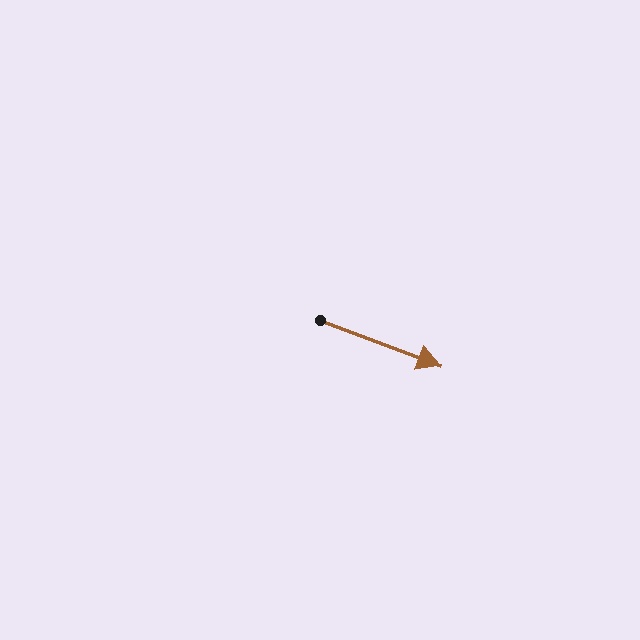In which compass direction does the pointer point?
East.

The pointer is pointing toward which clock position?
Roughly 4 o'clock.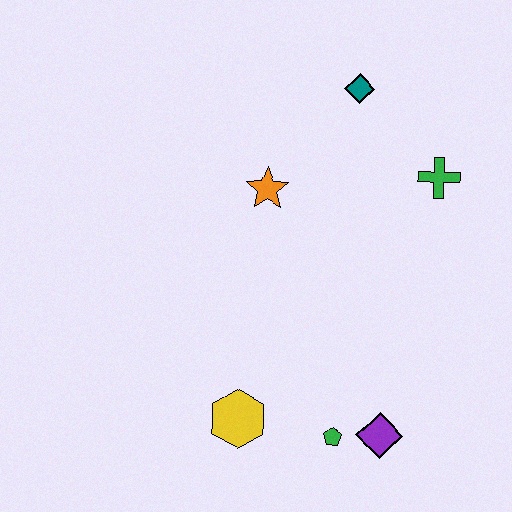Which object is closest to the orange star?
The teal diamond is closest to the orange star.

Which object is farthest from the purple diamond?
The teal diamond is farthest from the purple diamond.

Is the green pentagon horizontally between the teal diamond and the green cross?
No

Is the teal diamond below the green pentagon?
No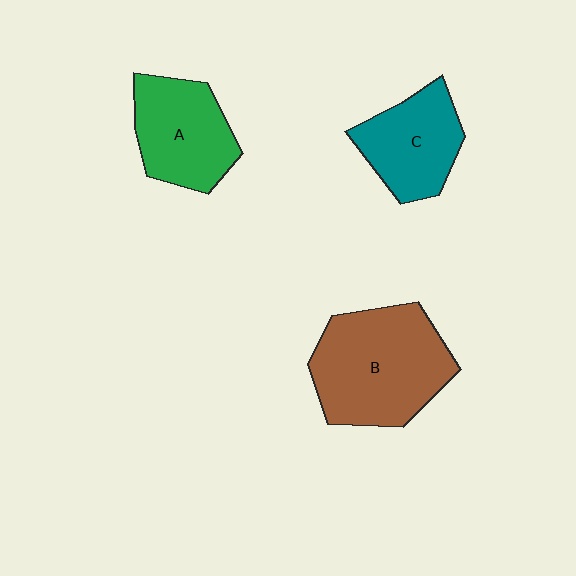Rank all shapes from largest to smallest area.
From largest to smallest: B (brown), A (green), C (teal).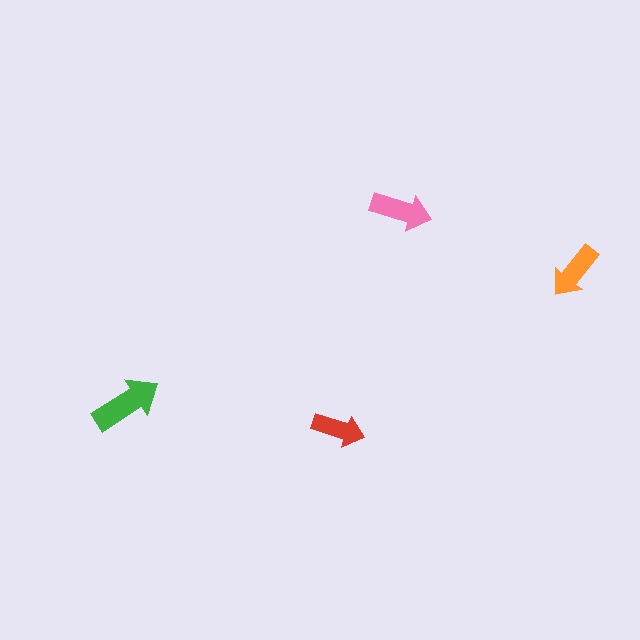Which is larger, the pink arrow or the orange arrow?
The pink one.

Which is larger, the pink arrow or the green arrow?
The green one.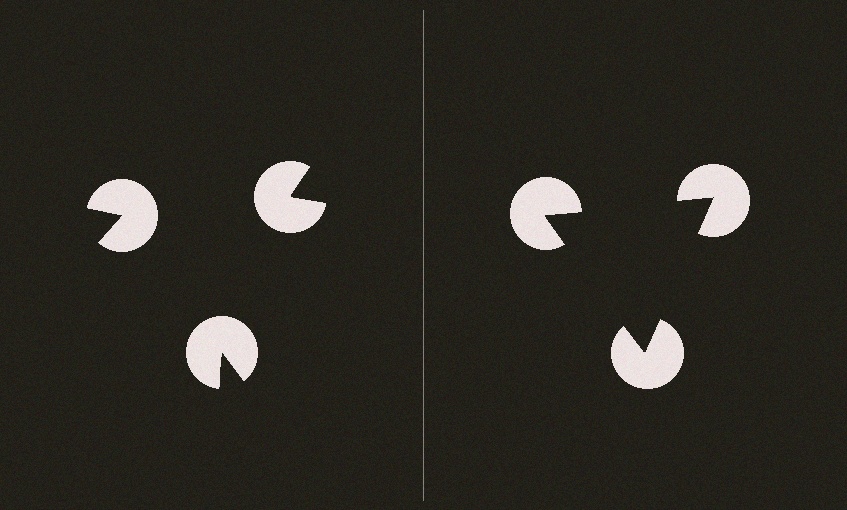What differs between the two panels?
The pac-man discs are positioned identically on both sides; only the wedge orientations differ. On the right they align to a triangle; on the left they are misaligned.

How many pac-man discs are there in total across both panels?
6 — 3 on each side.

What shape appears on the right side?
An illusory triangle.